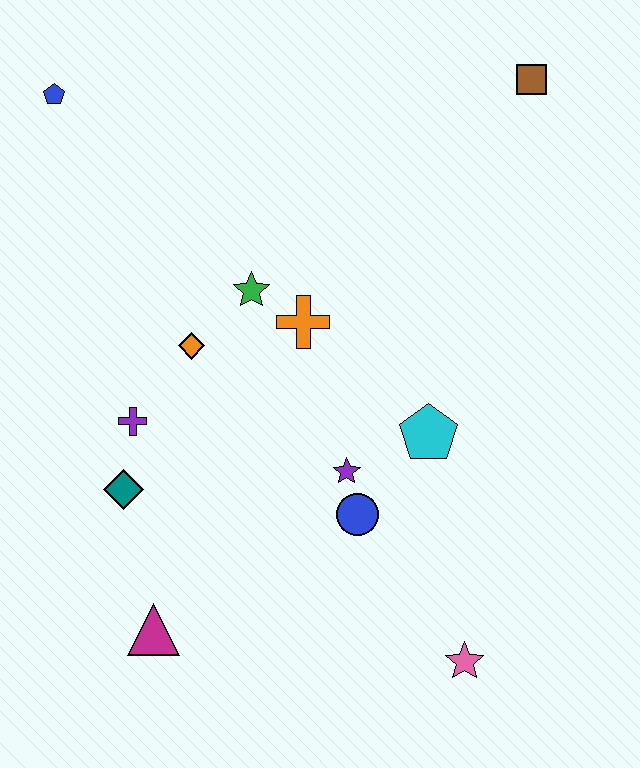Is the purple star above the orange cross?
No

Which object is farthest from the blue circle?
The blue pentagon is farthest from the blue circle.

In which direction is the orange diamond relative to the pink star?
The orange diamond is above the pink star.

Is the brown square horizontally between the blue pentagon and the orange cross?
No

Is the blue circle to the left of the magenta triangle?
No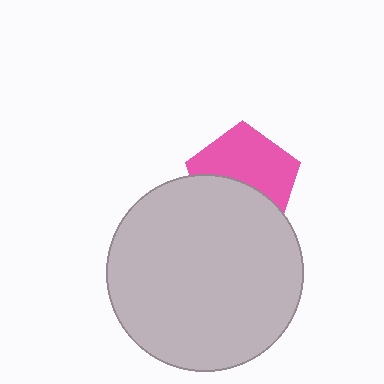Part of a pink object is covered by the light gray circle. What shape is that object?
It is a pentagon.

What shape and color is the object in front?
The object in front is a light gray circle.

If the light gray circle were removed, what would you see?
You would see the complete pink pentagon.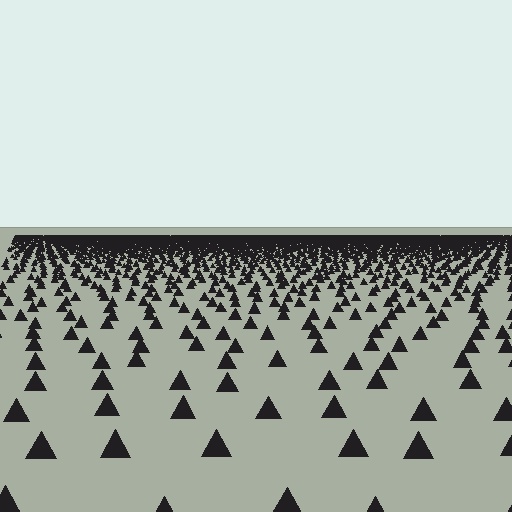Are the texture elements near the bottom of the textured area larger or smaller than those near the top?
Larger. Near the bottom, elements are closer to the viewer and appear at a bigger on-screen size.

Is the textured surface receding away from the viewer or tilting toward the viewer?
The surface is receding away from the viewer. Texture elements get smaller and denser toward the top.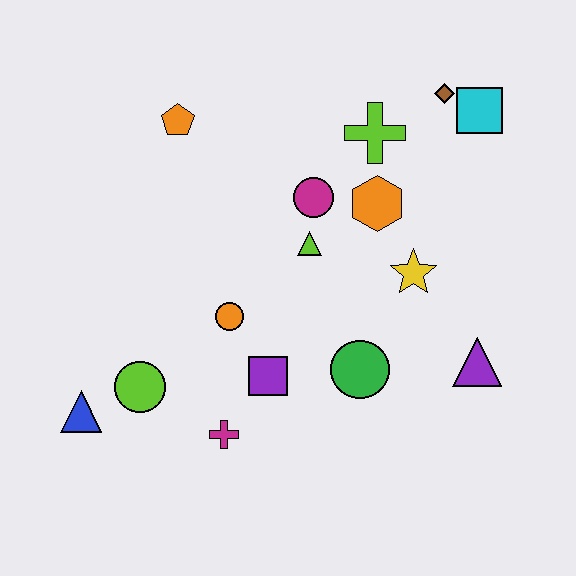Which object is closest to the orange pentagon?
The magenta circle is closest to the orange pentagon.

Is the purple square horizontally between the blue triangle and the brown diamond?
Yes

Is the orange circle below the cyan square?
Yes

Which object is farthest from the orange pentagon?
The purple triangle is farthest from the orange pentagon.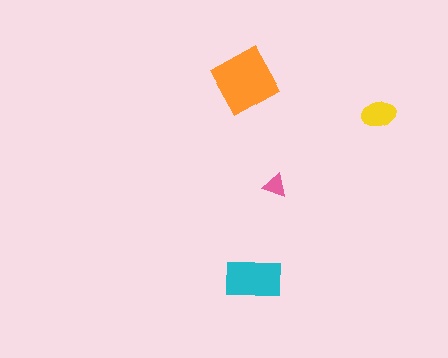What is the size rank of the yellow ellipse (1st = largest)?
3rd.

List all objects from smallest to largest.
The pink triangle, the yellow ellipse, the cyan rectangle, the orange diamond.